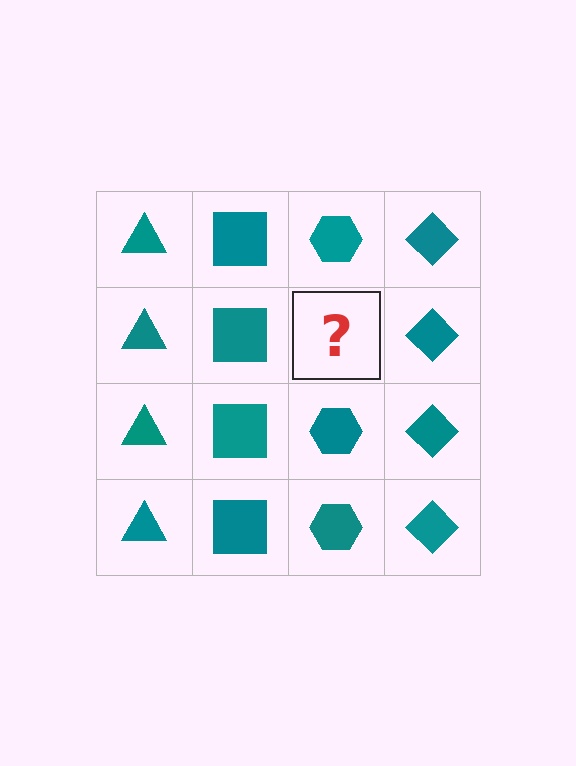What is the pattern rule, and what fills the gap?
The rule is that each column has a consistent shape. The gap should be filled with a teal hexagon.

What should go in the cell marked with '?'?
The missing cell should contain a teal hexagon.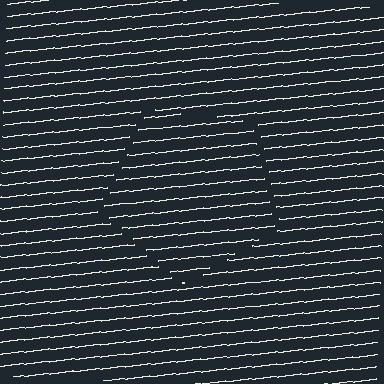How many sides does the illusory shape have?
5 sides — the line-ends trace a pentagon.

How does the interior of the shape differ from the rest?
The interior of the shape contains the same grating, shifted by half a period — the contour is defined by the phase discontinuity where line-ends from the inner and outer gratings abut.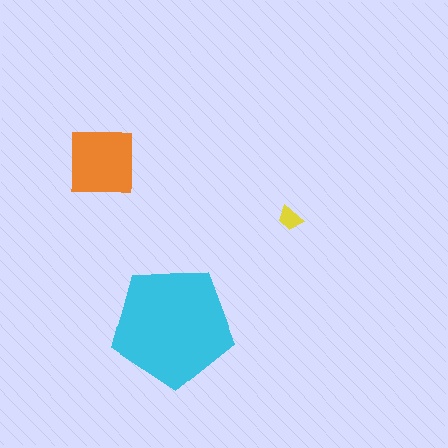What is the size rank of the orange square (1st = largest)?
2nd.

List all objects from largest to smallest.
The cyan pentagon, the orange square, the yellow trapezoid.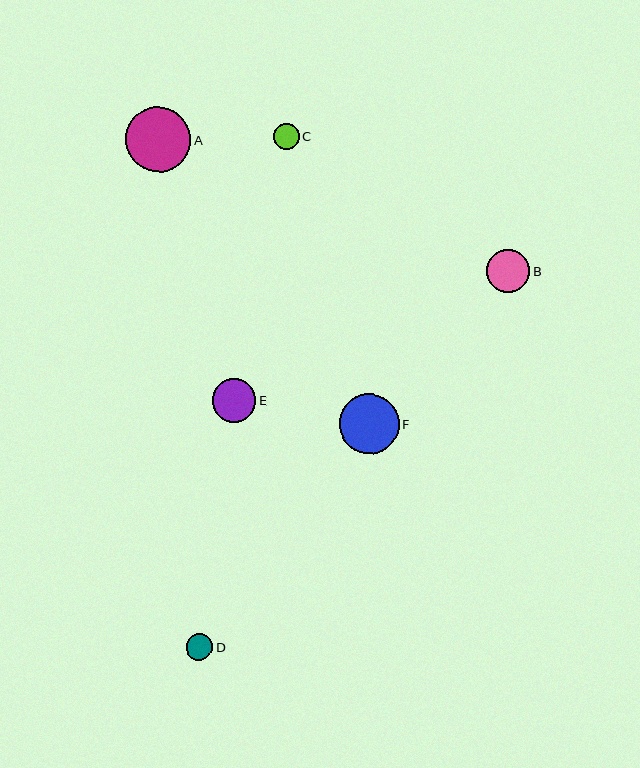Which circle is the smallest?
Circle C is the smallest with a size of approximately 26 pixels.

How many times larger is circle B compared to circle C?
Circle B is approximately 1.7 times the size of circle C.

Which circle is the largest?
Circle A is the largest with a size of approximately 65 pixels.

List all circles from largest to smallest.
From largest to smallest: A, F, E, B, D, C.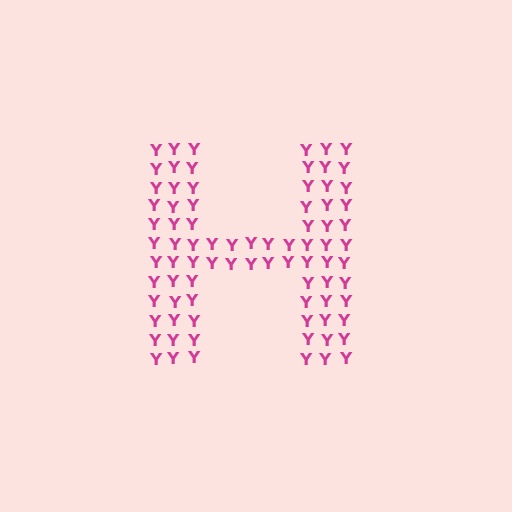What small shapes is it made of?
It is made of small letter Y's.